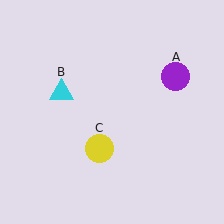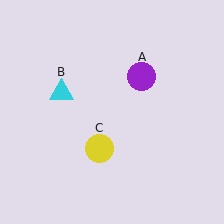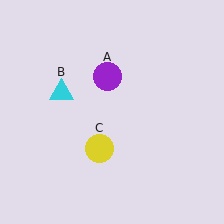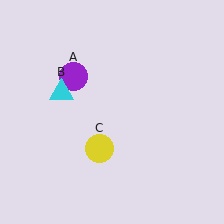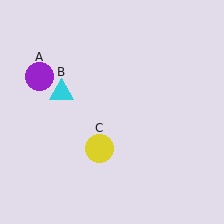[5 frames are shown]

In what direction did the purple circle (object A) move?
The purple circle (object A) moved left.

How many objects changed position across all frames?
1 object changed position: purple circle (object A).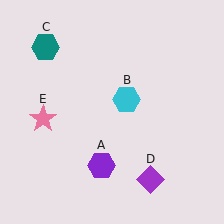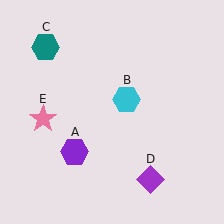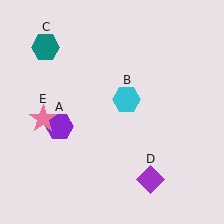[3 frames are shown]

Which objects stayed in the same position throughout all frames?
Cyan hexagon (object B) and teal hexagon (object C) and purple diamond (object D) and pink star (object E) remained stationary.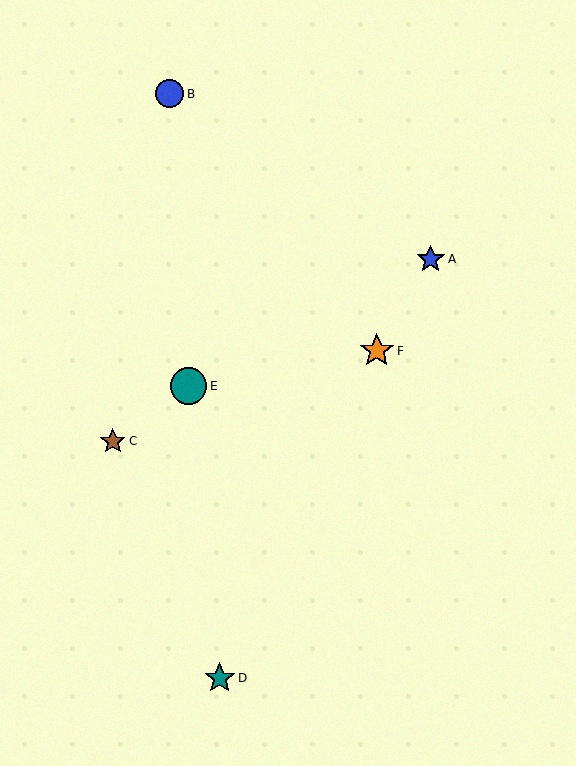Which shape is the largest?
The teal circle (labeled E) is the largest.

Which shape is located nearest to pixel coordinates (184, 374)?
The teal circle (labeled E) at (189, 386) is nearest to that location.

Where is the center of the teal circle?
The center of the teal circle is at (189, 386).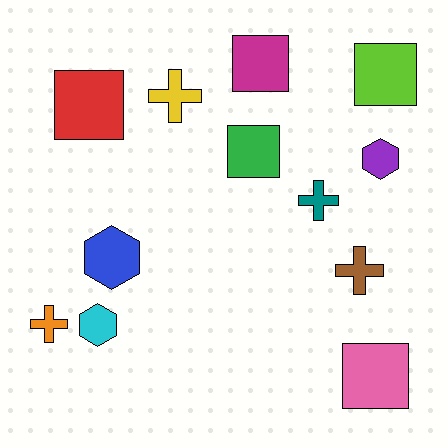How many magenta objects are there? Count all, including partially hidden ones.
There is 1 magenta object.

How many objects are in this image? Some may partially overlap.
There are 12 objects.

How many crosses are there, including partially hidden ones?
There are 4 crosses.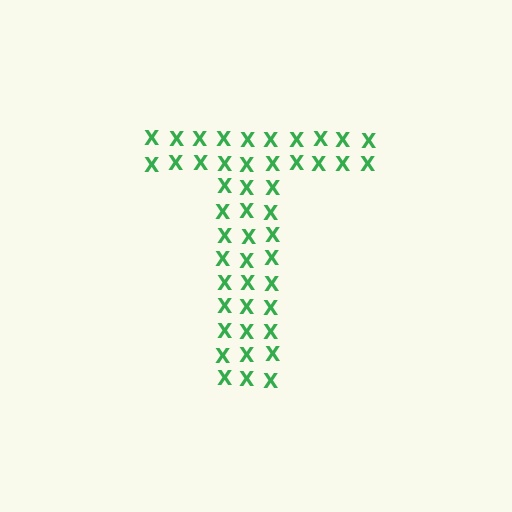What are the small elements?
The small elements are letter X's.